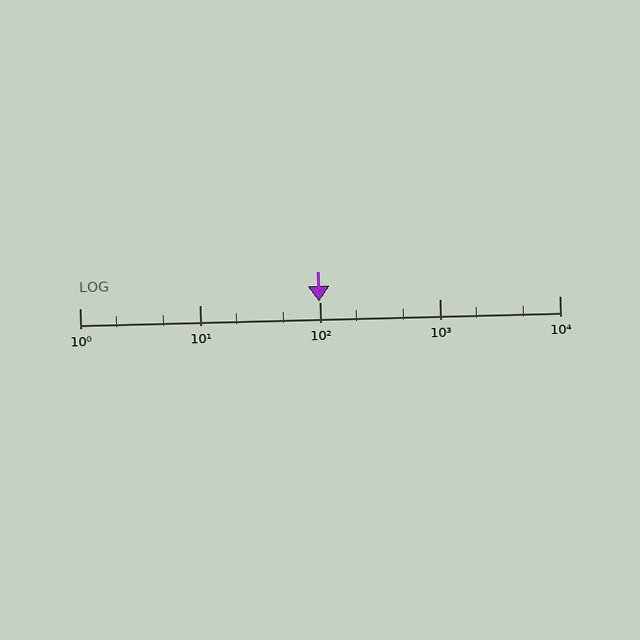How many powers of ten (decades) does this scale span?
The scale spans 4 decades, from 1 to 10000.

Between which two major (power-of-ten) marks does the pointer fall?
The pointer is between 10 and 100.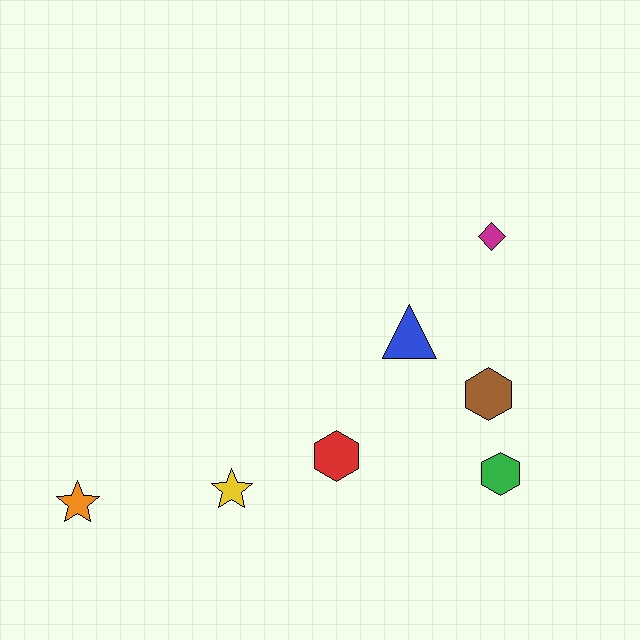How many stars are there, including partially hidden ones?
There are 2 stars.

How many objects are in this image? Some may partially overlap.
There are 7 objects.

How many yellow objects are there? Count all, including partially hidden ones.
There is 1 yellow object.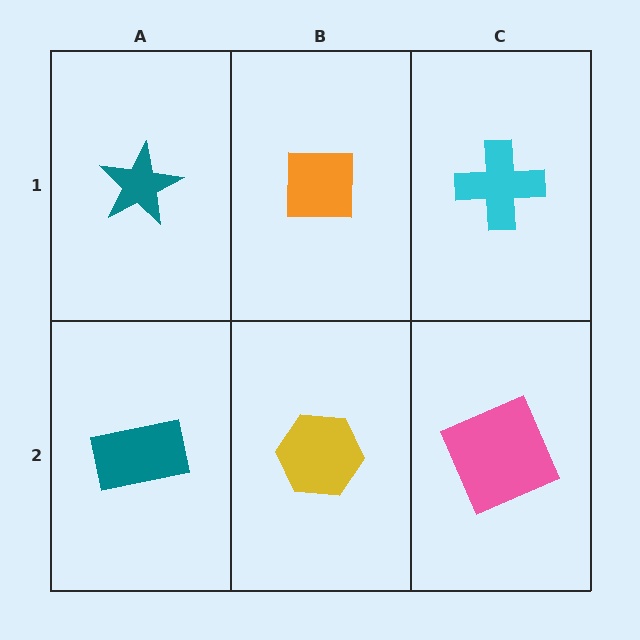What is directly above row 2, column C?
A cyan cross.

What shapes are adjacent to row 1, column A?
A teal rectangle (row 2, column A), an orange square (row 1, column B).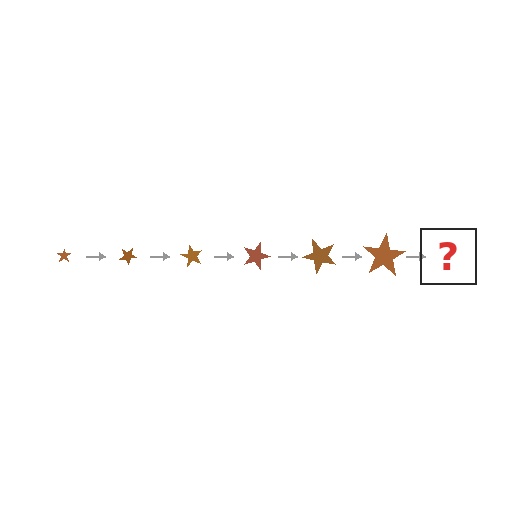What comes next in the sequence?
The next element should be a star, larger than the previous one and rotated 180 degrees from the start.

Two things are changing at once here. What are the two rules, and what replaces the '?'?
The two rules are that the star grows larger each step and it rotates 30 degrees each step. The '?' should be a star, larger than the previous one and rotated 180 degrees from the start.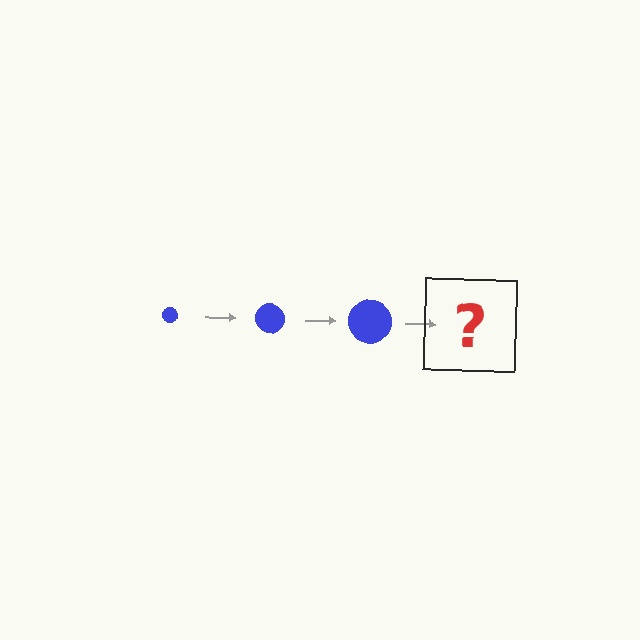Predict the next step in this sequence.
The next step is a blue circle, larger than the previous one.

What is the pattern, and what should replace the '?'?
The pattern is that the circle gets progressively larger each step. The '?' should be a blue circle, larger than the previous one.